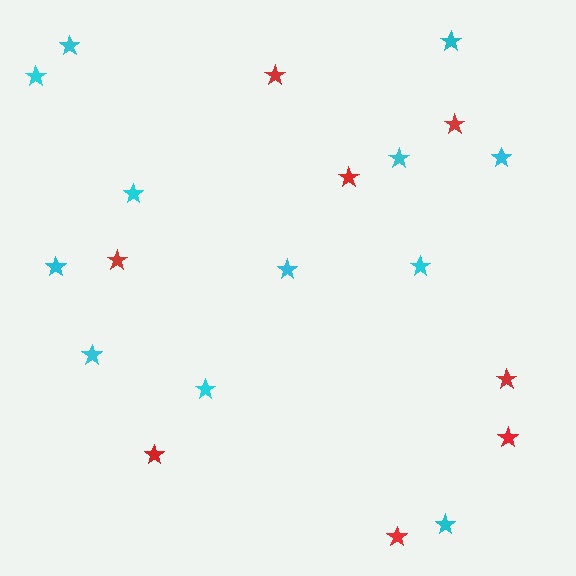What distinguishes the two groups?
There are 2 groups: one group of cyan stars (12) and one group of red stars (8).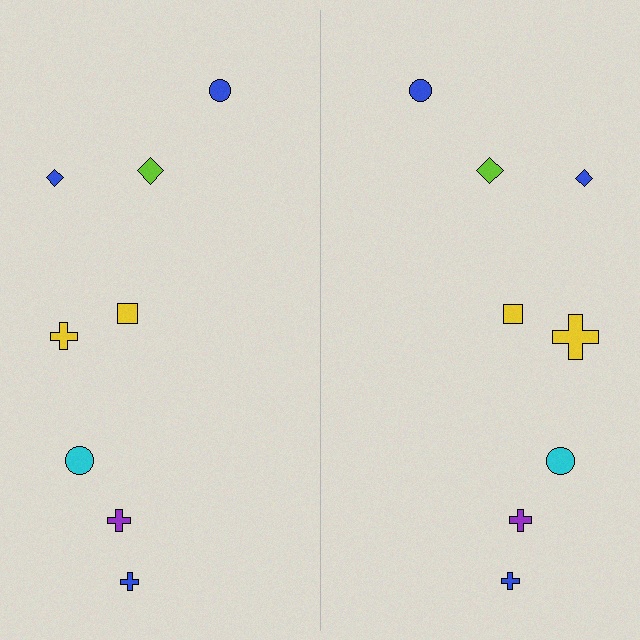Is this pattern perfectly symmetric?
No, the pattern is not perfectly symmetric. The yellow cross on the right side has a different size than its mirror counterpart.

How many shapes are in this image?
There are 16 shapes in this image.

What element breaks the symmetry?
The yellow cross on the right side has a different size than its mirror counterpart.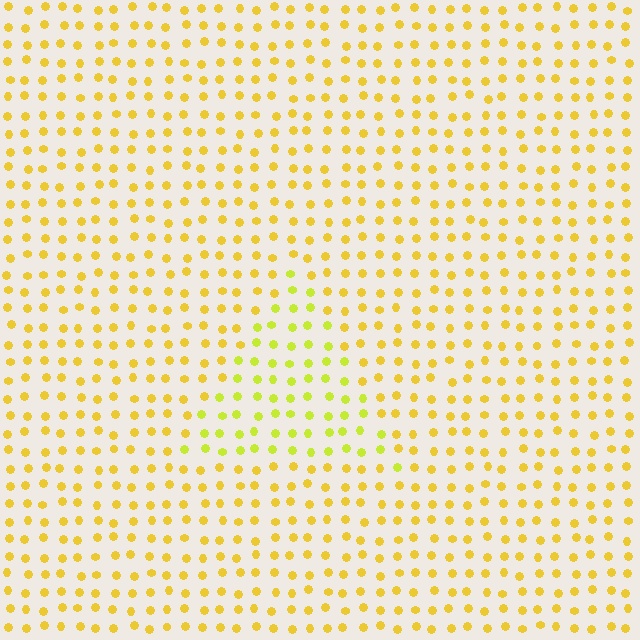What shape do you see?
I see a triangle.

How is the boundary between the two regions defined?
The boundary is defined purely by a slight shift in hue (about 24 degrees). Spacing, size, and orientation are identical on both sides.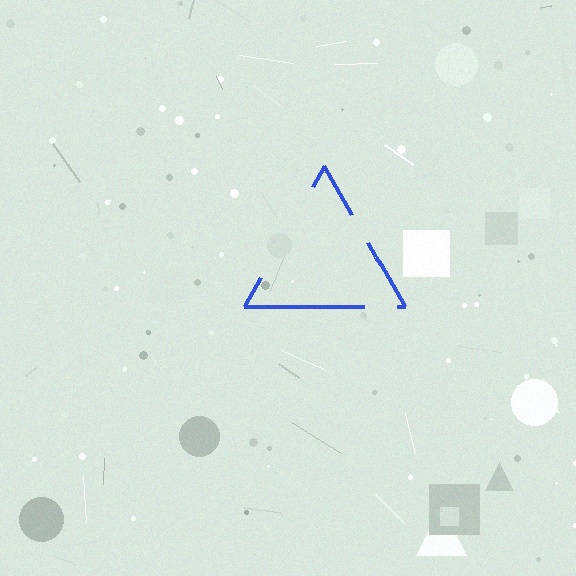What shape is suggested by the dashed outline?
The dashed outline suggests a triangle.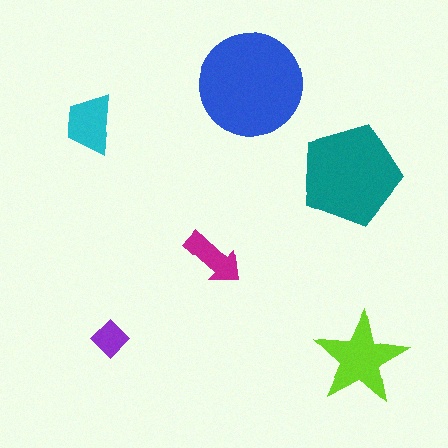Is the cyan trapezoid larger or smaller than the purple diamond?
Larger.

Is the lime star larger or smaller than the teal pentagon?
Smaller.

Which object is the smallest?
The purple diamond.